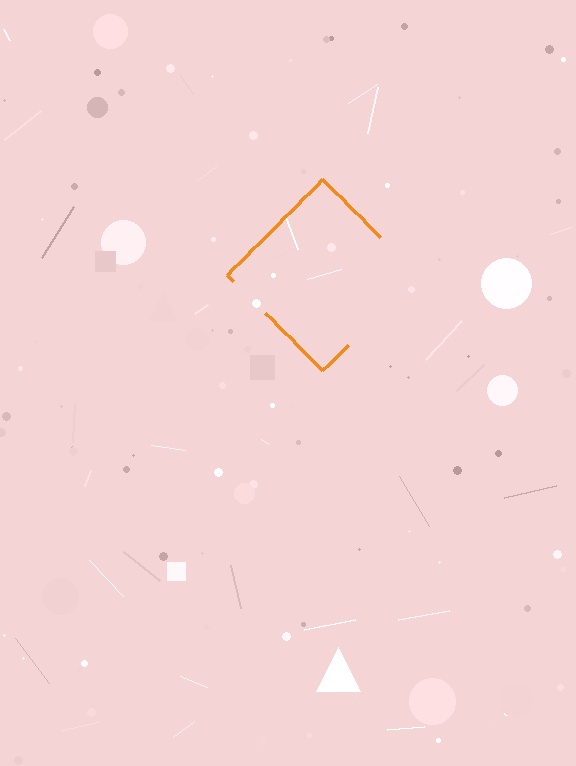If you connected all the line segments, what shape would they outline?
They would outline a diamond.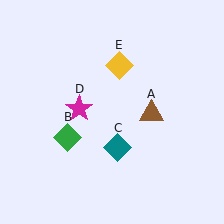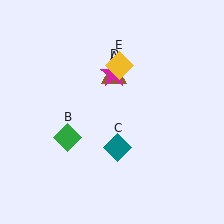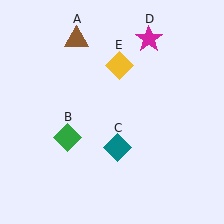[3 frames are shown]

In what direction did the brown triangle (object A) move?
The brown triangle (object A) moved up and to the left.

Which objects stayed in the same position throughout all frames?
Green diamond (object B) and teal diamond (object C) and yellow diamond (object E) remained stationary.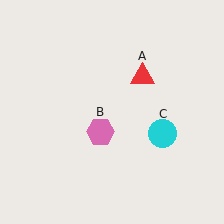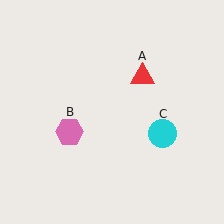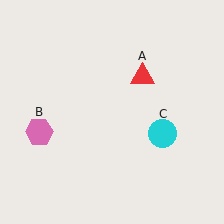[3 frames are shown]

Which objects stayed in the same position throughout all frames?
Red triangle (object A) and cyan circle (object C) remained stationary.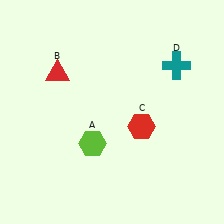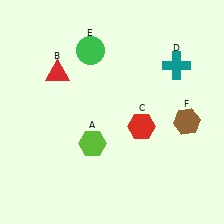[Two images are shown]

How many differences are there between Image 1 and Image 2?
There are 2 differences between the two images.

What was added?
A green circle (E), a brown hexagon (F) were added in Image 2.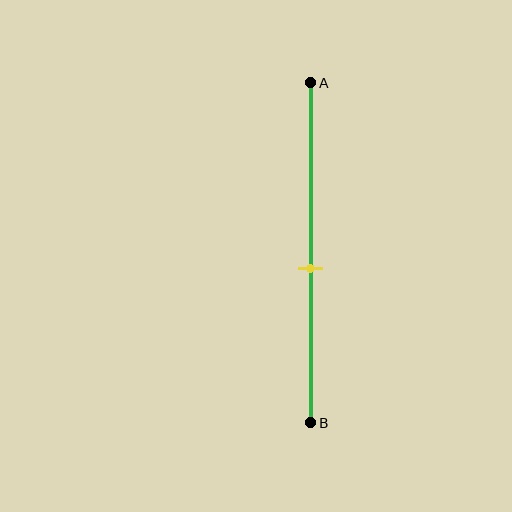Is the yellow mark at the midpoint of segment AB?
No, the mark is at about 55% from A, not at the 50% midpoint.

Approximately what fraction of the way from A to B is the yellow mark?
The yellow mark is approximately 55% of the way from A to B.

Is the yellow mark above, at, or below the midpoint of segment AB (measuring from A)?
The yellow mark is below the midpoint of segment AB.